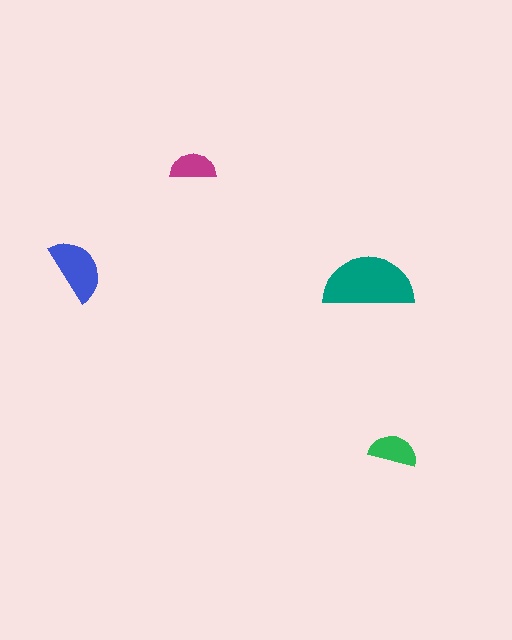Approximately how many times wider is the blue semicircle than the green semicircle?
About 1.5 times wider.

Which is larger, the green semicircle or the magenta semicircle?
The green one.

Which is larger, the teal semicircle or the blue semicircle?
The teal one.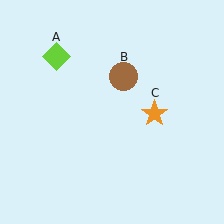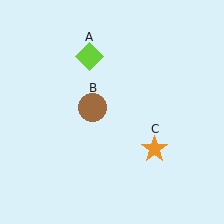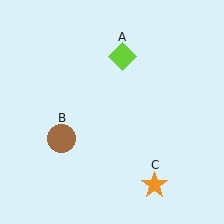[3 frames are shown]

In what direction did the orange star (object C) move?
The orange star (object C) moved down.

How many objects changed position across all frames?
3 objects changed position: lime diamond (object A), brown circle (object B), orange star (object C).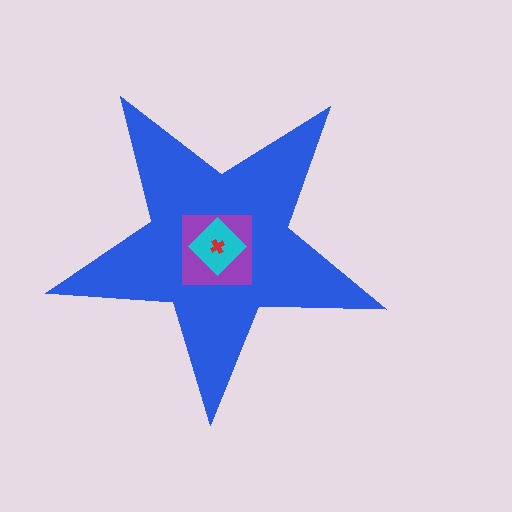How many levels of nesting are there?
4.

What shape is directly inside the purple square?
The cyan diamond.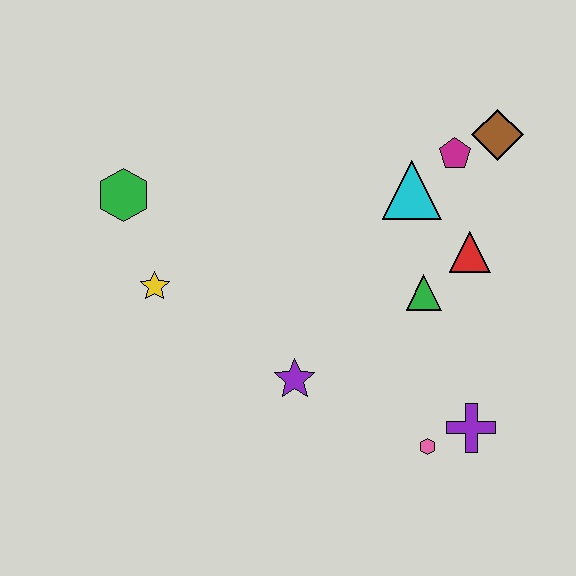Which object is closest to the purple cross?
The pink hexagon is closest to the purple cross.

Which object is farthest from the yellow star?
The brown diamond is farthest from the yellow star.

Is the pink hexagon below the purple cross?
Yes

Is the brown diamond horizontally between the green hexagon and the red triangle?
No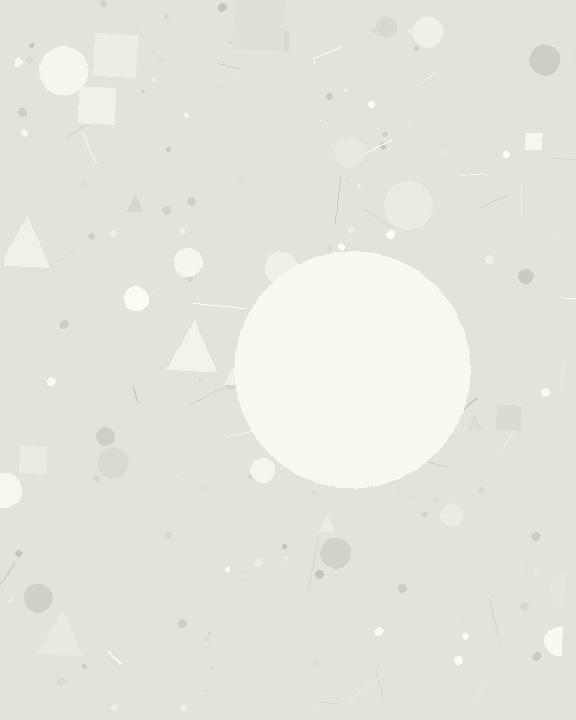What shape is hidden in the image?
A circle is hidden in the image.